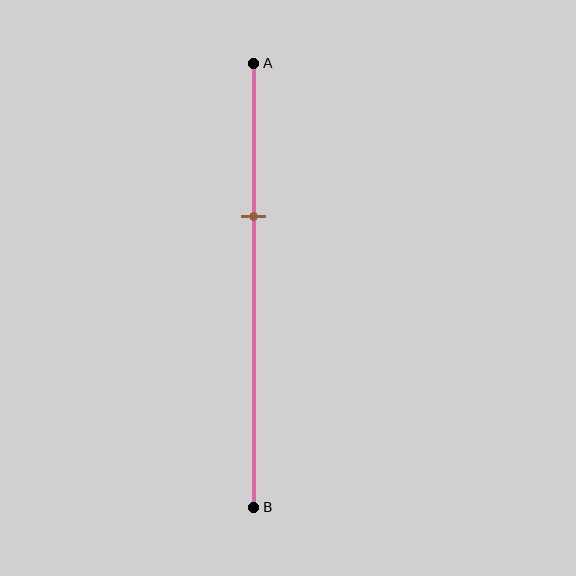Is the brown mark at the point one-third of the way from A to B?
Yes, the mark is approximately at the one-third point.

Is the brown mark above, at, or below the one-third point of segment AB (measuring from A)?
The brown mark is approximately at the one-third point of segment AB.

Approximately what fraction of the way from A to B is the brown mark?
The brown mark is approximately 35% of the way from A to B.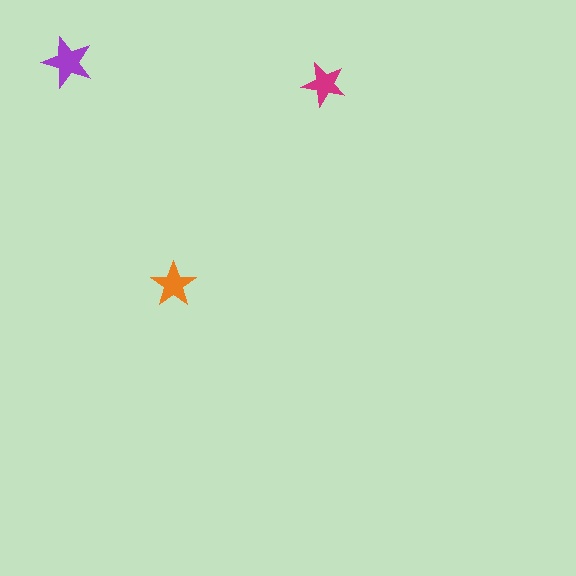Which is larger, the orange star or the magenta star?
The orange one.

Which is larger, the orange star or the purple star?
The purple one.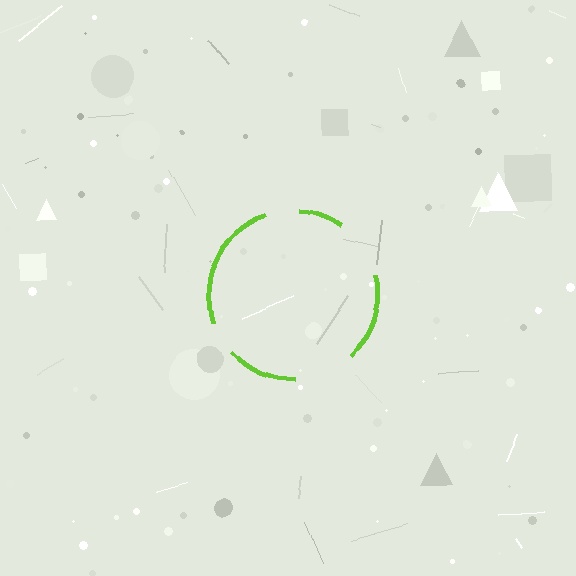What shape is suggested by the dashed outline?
The dashed outline suggests a circle.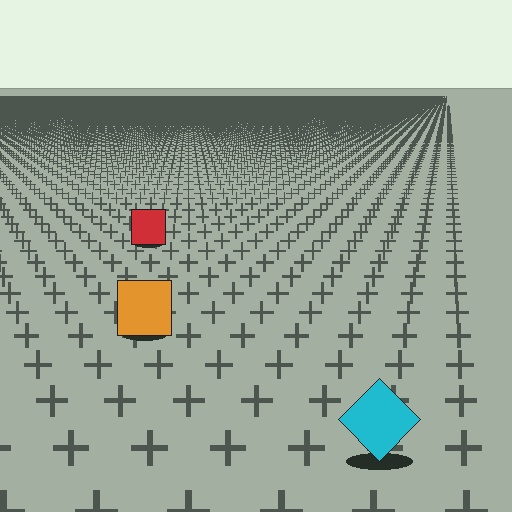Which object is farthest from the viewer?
The red square is farthest from the viewer. It appears smaller and the ground texture around it is denser.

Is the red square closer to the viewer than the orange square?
No. The orange square is closer — you can tell from the texture gradient: the ground texture is coarser near it.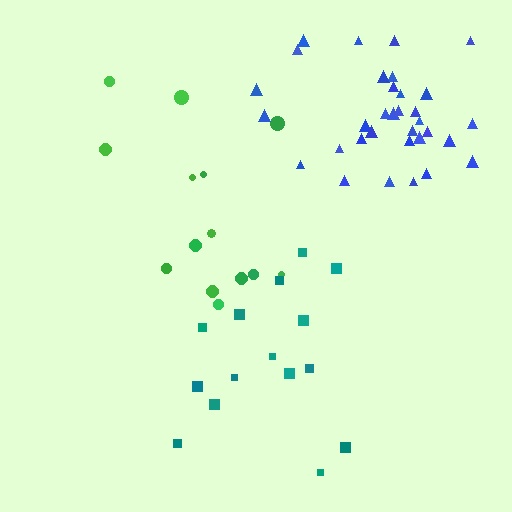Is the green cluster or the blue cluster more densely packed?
Blue.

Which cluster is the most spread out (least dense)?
Green.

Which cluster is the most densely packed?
Blue.